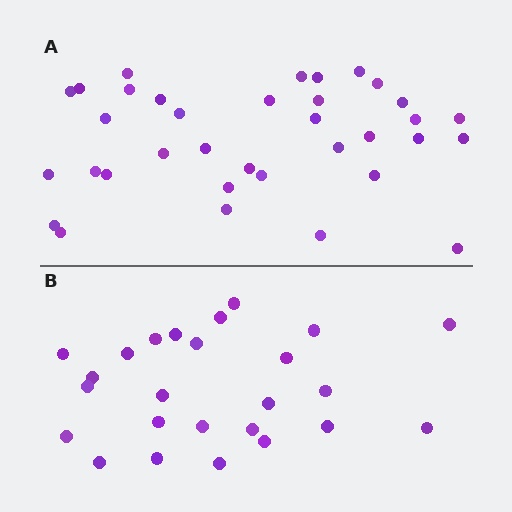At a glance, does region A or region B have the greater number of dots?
Region A (the top region) has more dots.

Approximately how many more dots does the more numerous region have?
Region A has roughly 10 or so more dots than region B.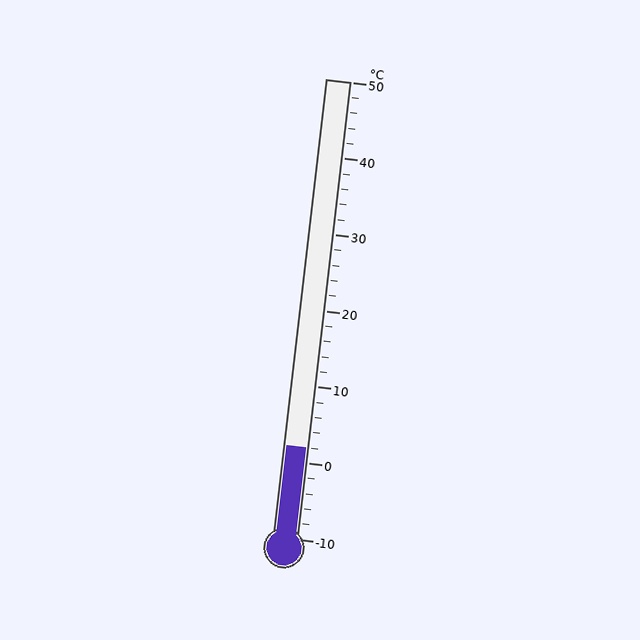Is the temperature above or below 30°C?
The temperature is below 30°C.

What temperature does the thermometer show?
The thermometer shows approximately 2°C.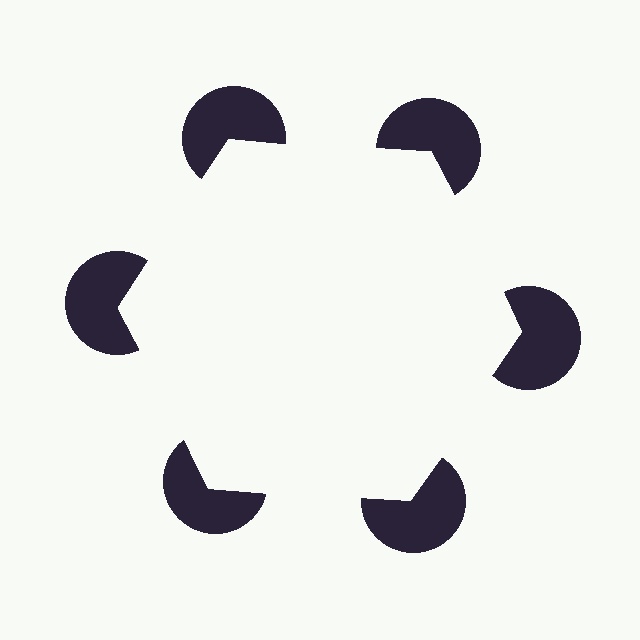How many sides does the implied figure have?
6 sides.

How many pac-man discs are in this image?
There are 6 — one at each vertex of the illusory hexagon.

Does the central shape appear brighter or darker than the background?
It typically appears slightly brighter than the background, even though no actual brightness change is drawn.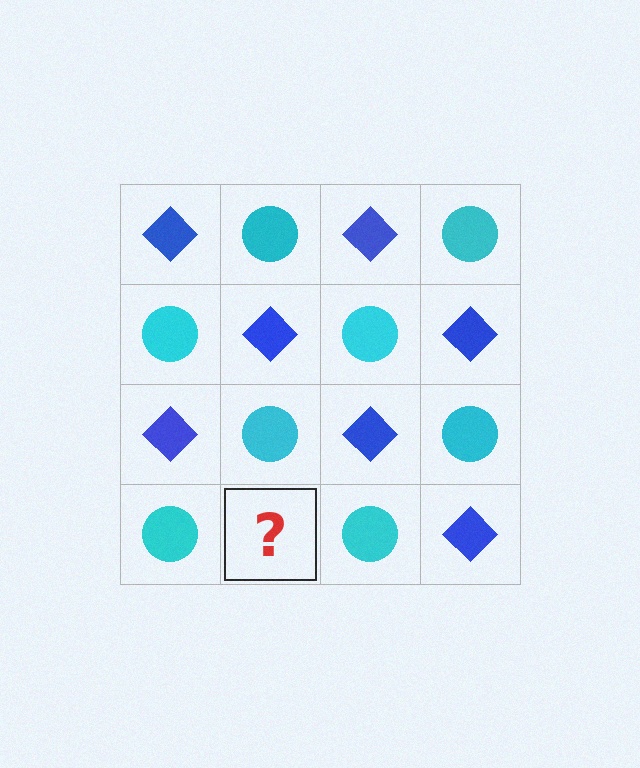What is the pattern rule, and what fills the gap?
The rule is that it alternates blue diamond and cyan circle in a checkerboard pattern. The gap should be filled with a blue diamond.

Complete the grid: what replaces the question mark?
The question mark should be replaced with a blue diamond.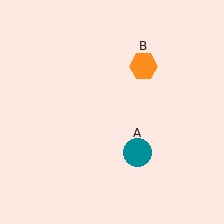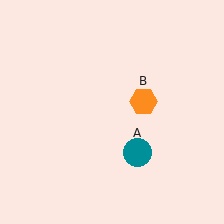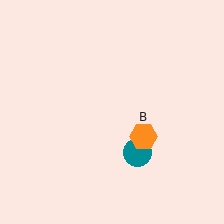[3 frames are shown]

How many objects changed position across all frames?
1 object changed position: orange hexagon (object B).